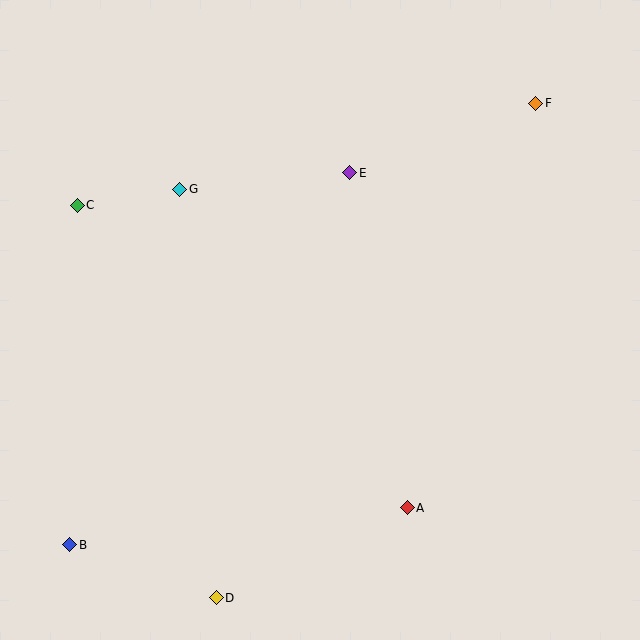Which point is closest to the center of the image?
Point E at (350, 173) is closest to the center.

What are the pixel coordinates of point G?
Point G is at (180, 189).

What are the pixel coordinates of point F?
Point F is at (536, 103).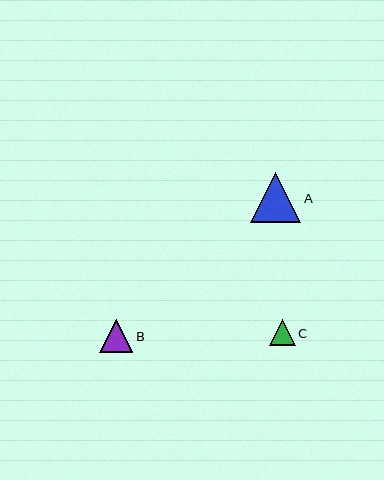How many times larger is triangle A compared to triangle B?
Triangle A is approximately 1.5 times the size of triangle B.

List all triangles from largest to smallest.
From largest to smallest: A, B, C.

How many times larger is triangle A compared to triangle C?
Triangle A is approximately 1.9 times the size of triangle C.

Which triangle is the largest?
Triangle A is the largest with a size of approximately 50 pixels.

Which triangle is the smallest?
Triangle C is the smallest with a size of approximately 26 pixels.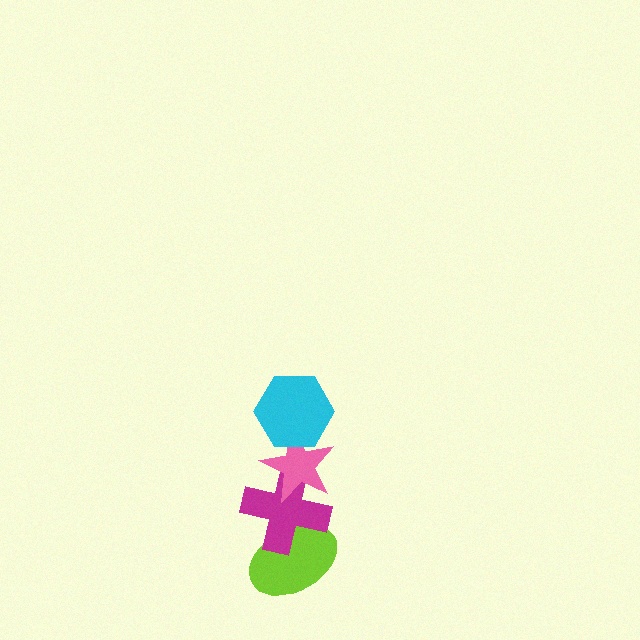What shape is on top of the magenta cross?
The pink star is on top of the magenta cross.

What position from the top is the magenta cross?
The magenta cross is 3rd from the top.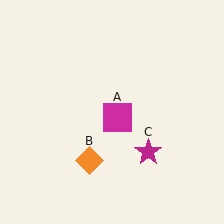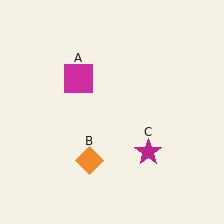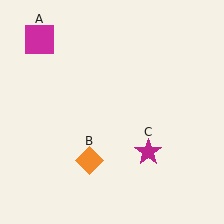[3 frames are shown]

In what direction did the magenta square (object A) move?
The magenta square (object A) moved up and to the left.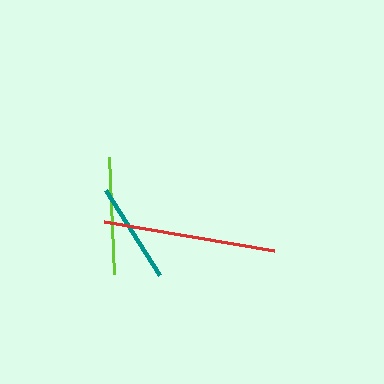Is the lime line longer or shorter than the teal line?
The lime line is longer than the teal line.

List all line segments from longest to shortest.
From longest to shortest: red, lime, teal.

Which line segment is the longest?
The red line is the longest at approximately 173 pixels.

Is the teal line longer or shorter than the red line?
The red line is longer than the teal line.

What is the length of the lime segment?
The lime segment is approximately 117 pixels long.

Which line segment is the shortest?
The teal line is the shortest at approximately 101 pixels.